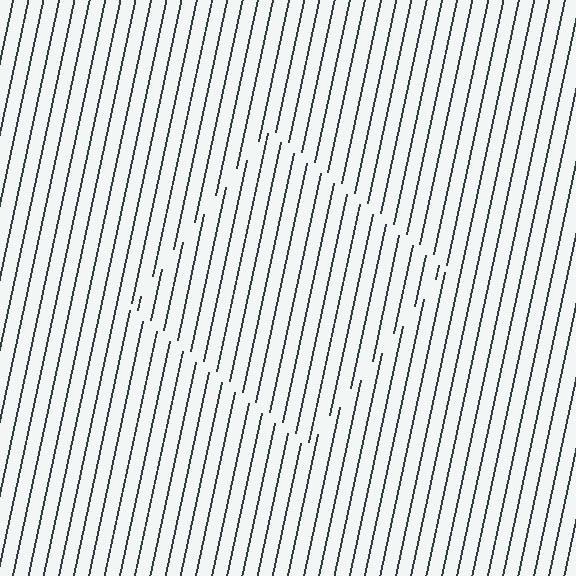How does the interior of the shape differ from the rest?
The interior of the shape contains the same grating, shifted by half a period — the contour is defined by the phase discontinuity where line-ends from the inner and outer gratings abut.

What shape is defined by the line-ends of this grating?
An illusory square. The interior of the shape contains the same grating, shifted by half a period — the contour is defined by the phase discontinuity where line-ends from the inner and outer gratings abut.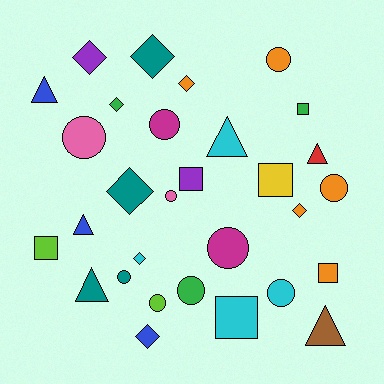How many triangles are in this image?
There are 6 triangles.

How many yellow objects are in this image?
There is 1 yellow object.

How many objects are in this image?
There are 30 objects.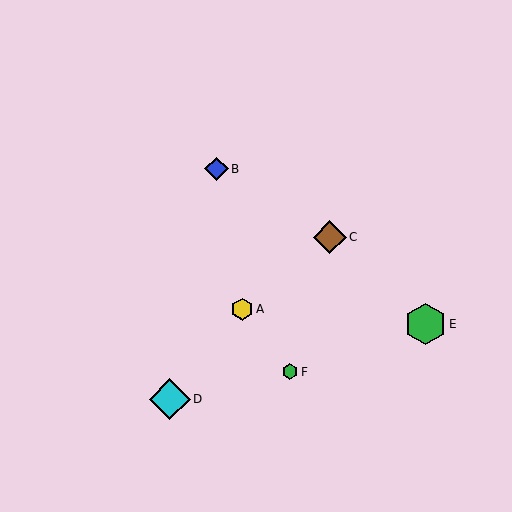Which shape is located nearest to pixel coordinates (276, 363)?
The green hexagon (labeled F) at (290, 372) is nearest to that location.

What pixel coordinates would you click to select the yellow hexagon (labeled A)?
Click at (242, 309) to select the yellow hexagon A.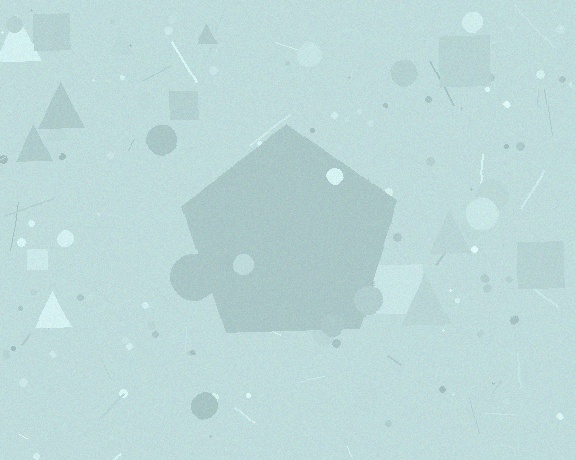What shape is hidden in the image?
A pentagon is hidden in the image.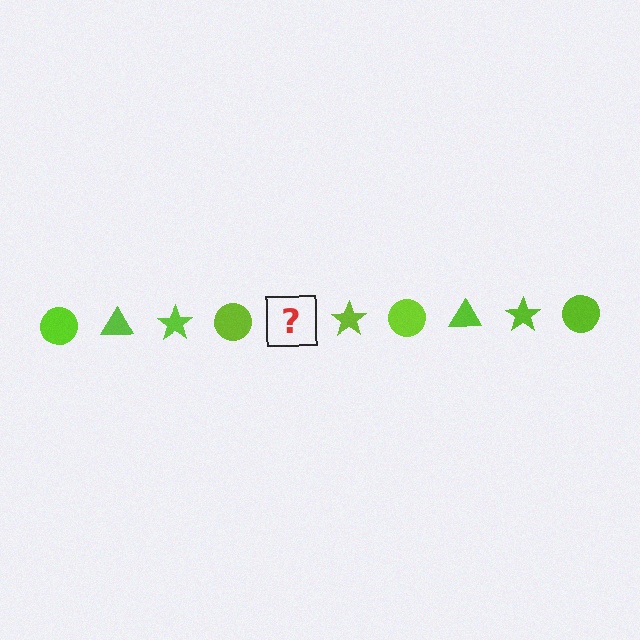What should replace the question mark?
The question mark should be replaced with a lime triangle.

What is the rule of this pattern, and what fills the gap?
The rule is that the pattern cycles through circle, triangle, star shapes in lime. The gap should be filled with a lime triangle.